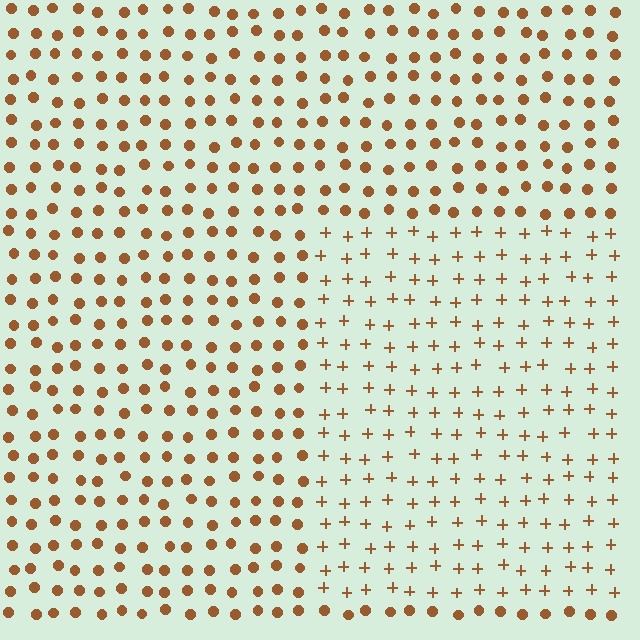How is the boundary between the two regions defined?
The boundary is defined by a change in element shape: plus signs inside vs. circles outside. All elements share the same color and spacing.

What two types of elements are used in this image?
The image uses plus signs inside the rectangle region and circles outside it.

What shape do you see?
I see a rectangle.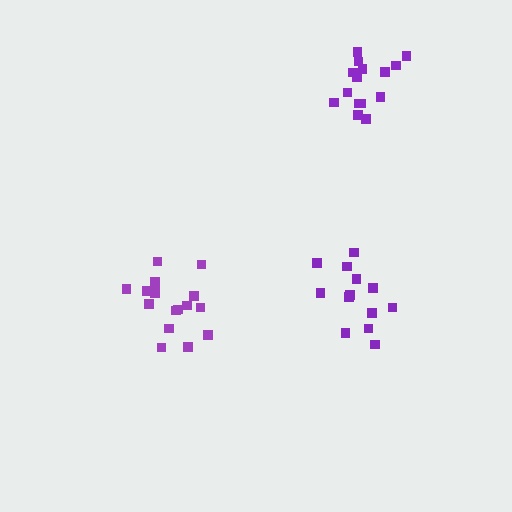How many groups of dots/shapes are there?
There are 3 groups.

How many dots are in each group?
Group 1: 15 dots, Group 2: 13 dots, Group 3: 17 dots (45 total).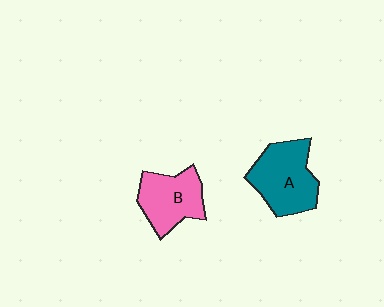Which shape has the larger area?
Shape A (teal).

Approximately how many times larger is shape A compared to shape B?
Approximately 1.2 times.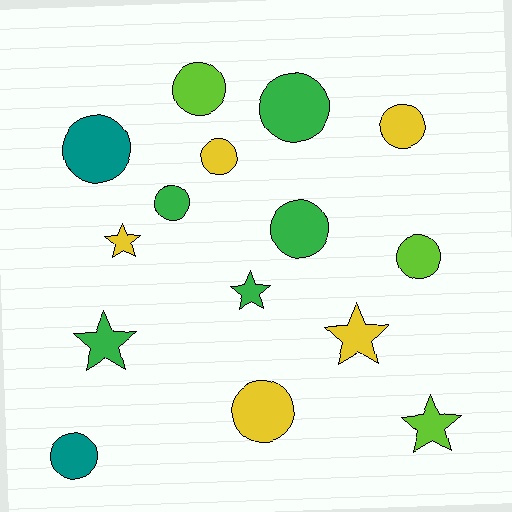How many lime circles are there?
There are 2 lime circles.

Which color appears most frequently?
Green, with 5 objects.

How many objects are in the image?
There are 15 objects.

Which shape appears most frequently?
Circle, with 10 objects.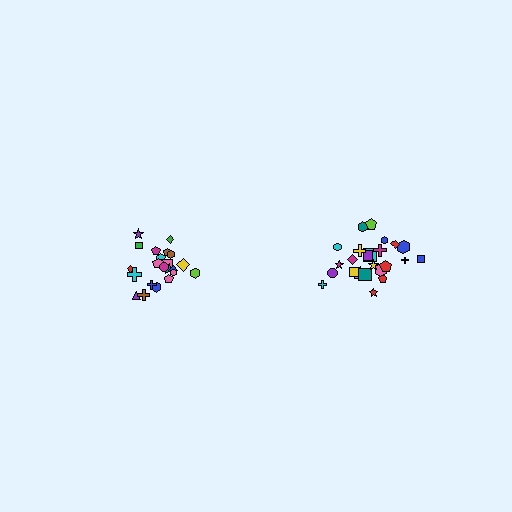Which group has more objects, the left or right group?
The right group.